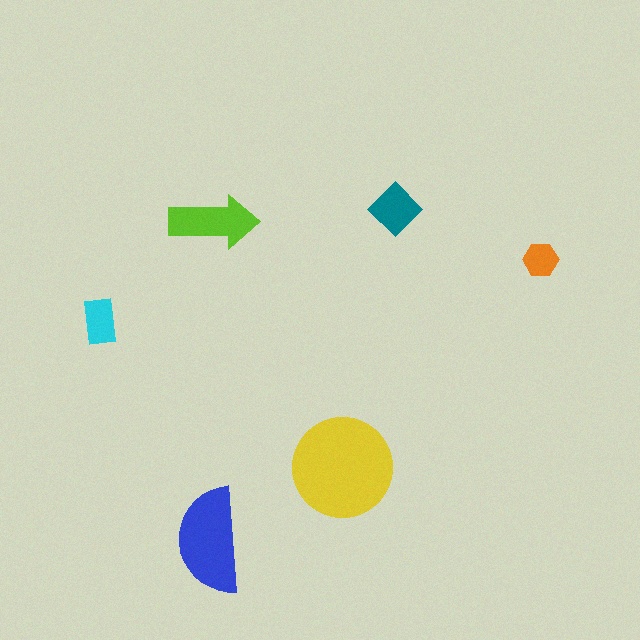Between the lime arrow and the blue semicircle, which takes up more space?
The blue semicircle.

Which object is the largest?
The yellow circle.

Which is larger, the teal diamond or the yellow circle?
The yellow circle.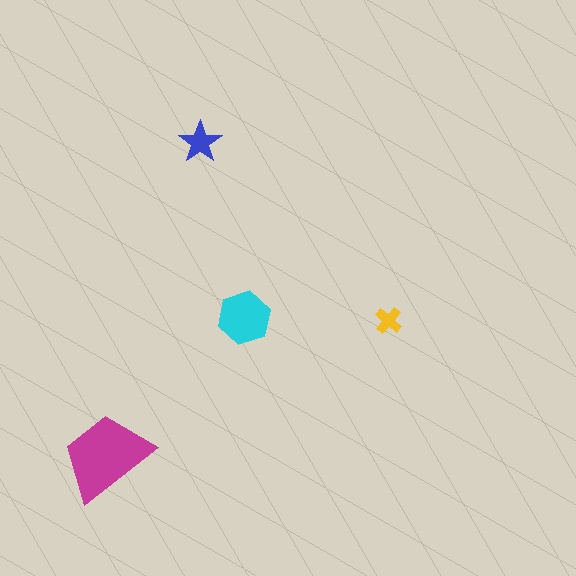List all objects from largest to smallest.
The magenta trapezoid, the cyan hexagon, the blue star, the yellow cross.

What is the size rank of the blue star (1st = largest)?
3rd.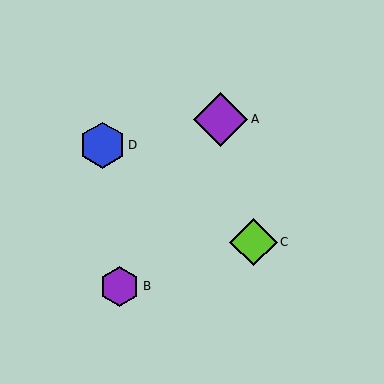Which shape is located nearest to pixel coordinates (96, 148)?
The blue hexagon (labeled D) at (102, 145) is nearest to that location.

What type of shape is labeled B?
Shape B is a purple hexagon.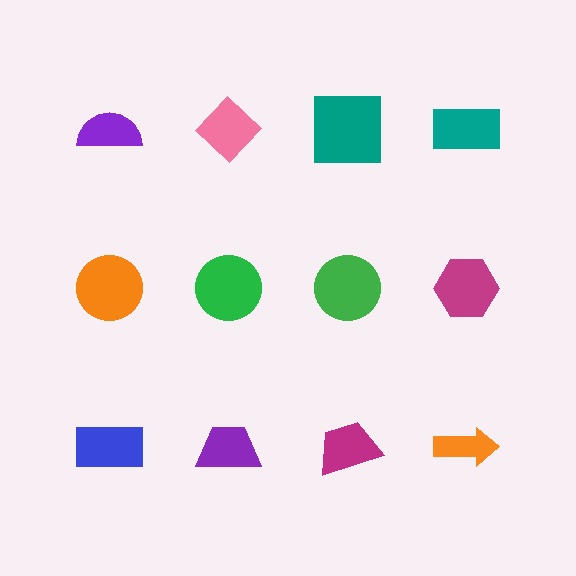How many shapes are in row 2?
4 shapes.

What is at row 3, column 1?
A blue rectangle.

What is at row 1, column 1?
A purple semicircle.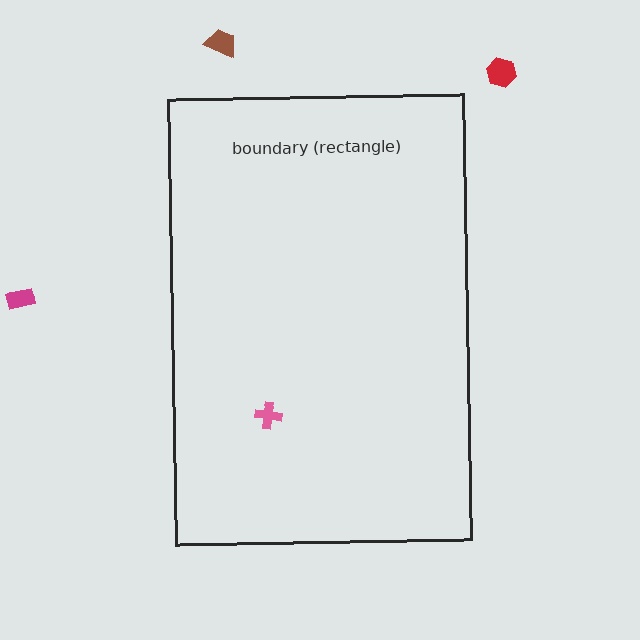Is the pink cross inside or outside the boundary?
Inside.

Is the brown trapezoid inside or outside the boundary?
Outside.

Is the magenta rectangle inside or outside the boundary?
Outside.